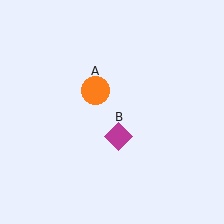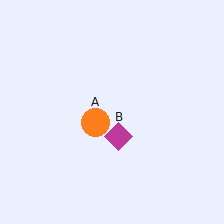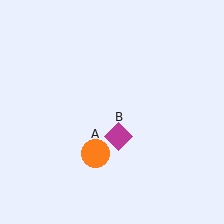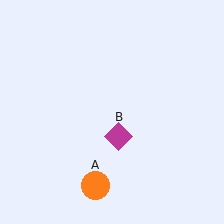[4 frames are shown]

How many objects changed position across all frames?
1 object changed position: orange circle (object A).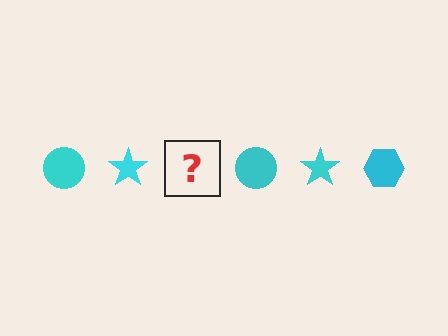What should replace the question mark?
The question mark should be replaced with a cyan hexagon.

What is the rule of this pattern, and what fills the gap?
The rule is that the pattern cycles through circle, star, hexagon shapes in cyan. The gap should be filled with a cyan hexagon.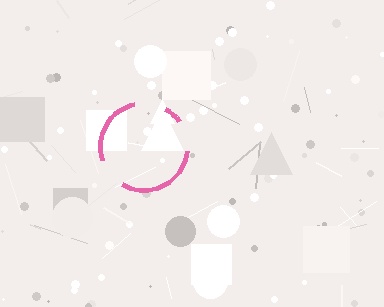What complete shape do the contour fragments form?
The contour fragments form a circle.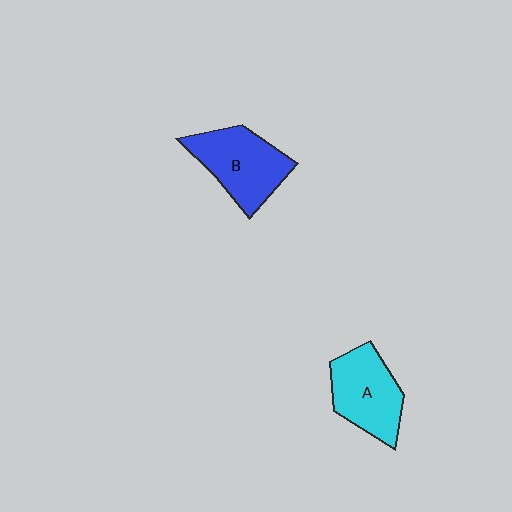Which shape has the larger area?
Shape B (blue).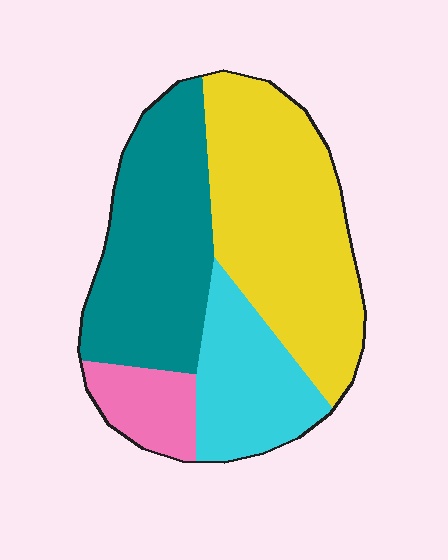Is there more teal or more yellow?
Yellow.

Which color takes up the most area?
Yellow, at roughly 40%.